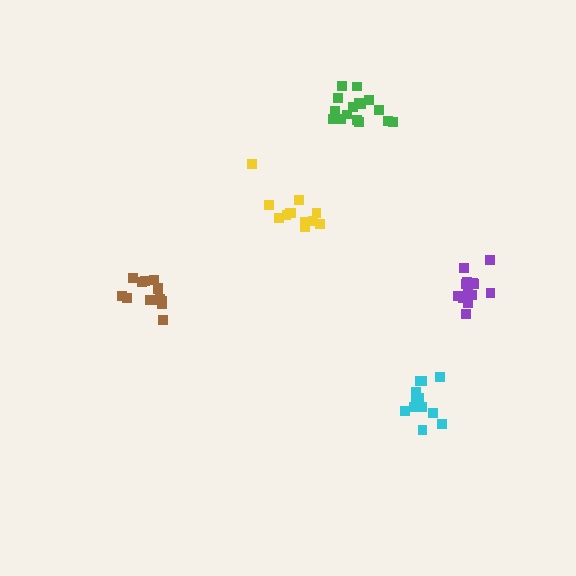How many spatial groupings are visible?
There are 5 spatial groupings.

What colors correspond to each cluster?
The clusters are colored: brown, cyan, green, yellow, purple.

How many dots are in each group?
Group 1: 14 dots, Group 2: 12 dots, Group 3: 16 dots, Group 4: 12 dots, Group 5: 13 dots (67 total).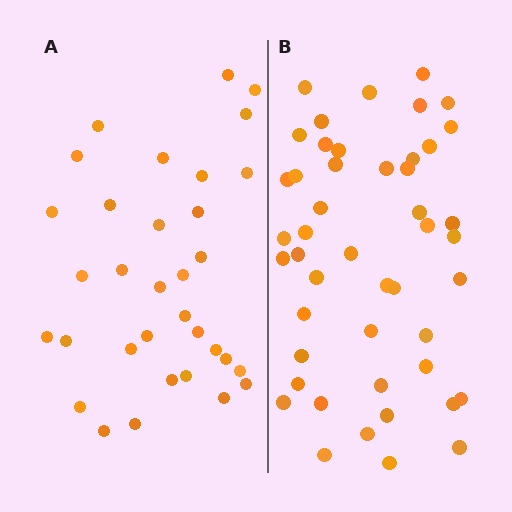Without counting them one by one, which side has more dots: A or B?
Region B (the right region) has more dots.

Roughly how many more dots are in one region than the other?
Region B has approximately 15 more dots than region A.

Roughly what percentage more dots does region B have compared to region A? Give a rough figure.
About 40% more.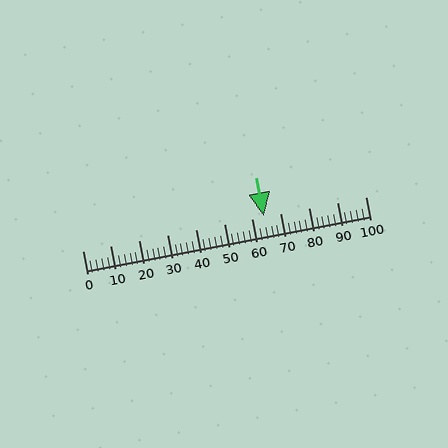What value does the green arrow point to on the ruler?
The green arrow points to approximately 64.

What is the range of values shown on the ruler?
The ruler shows values from 0 to 100.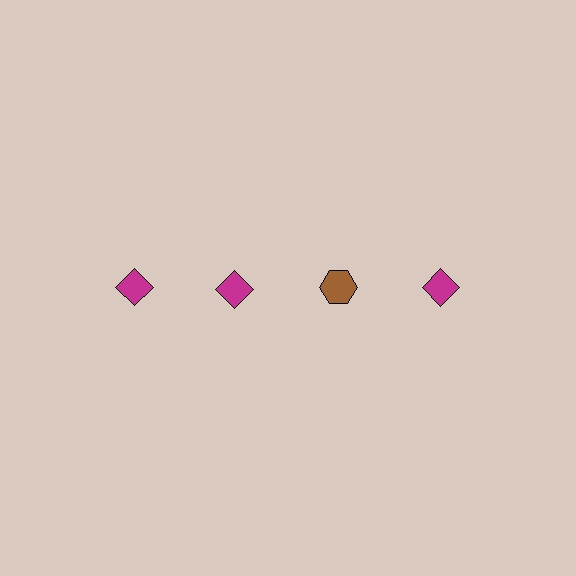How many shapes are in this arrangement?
There are 4 shapes arranged in a grid pattern.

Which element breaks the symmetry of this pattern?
The brown hexagon in the top row, center column breaks the symmetry. All other shapes are magenta diamonds.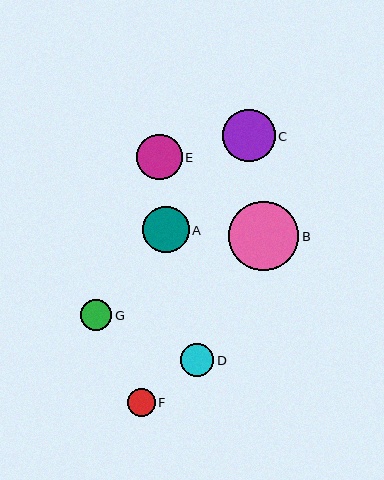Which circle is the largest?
Circle B is the largest with a size of approximately 70 pixels.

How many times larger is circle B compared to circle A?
Circle B is approximately 1.5 times the size of circle A.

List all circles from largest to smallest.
From largest to smallest: B, C, A, E, D, G, F.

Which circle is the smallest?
Circle F is the smallest with a size of approximately 27 pixels.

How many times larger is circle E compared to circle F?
Circle E is approximately 1.7 times the size of circle F.